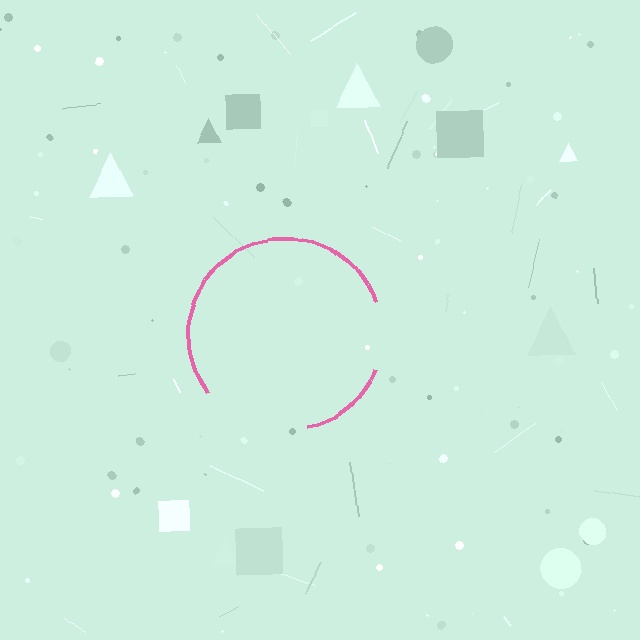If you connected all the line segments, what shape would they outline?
They would outline a circle.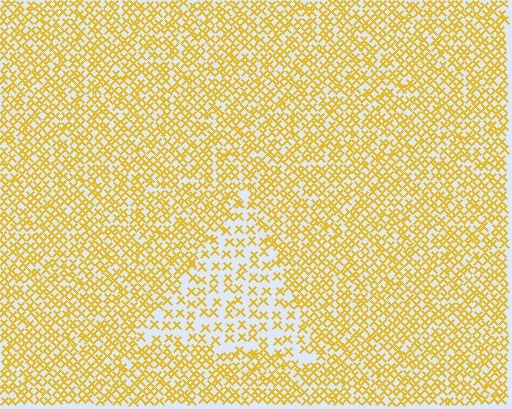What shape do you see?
I see a triangle.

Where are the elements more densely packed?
The elements are more densely packed outside the triangle boundary.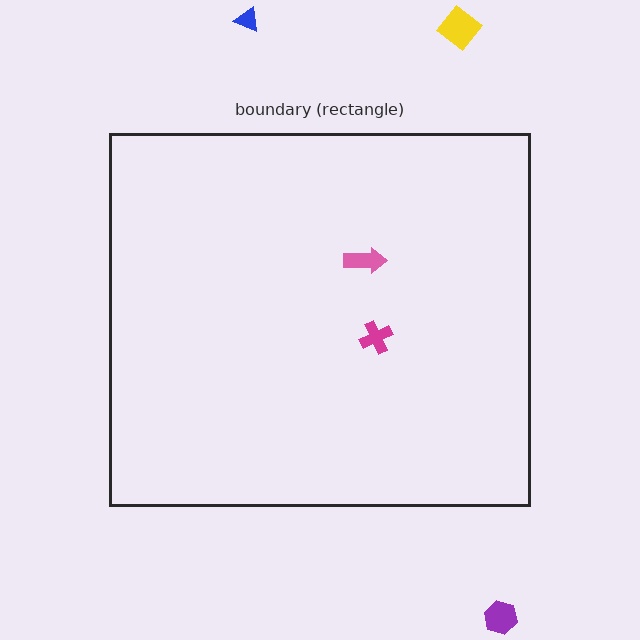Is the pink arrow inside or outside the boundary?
Inside.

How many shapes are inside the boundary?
2 inside, 3 outside.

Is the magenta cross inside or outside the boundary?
Inside.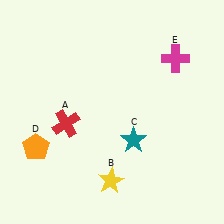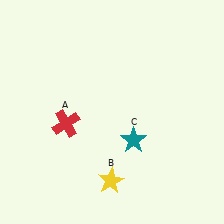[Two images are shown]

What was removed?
The magenta cross (E), the orange pentagon (D) were removed in Image 2.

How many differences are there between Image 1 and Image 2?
There are 2 differences between the two images.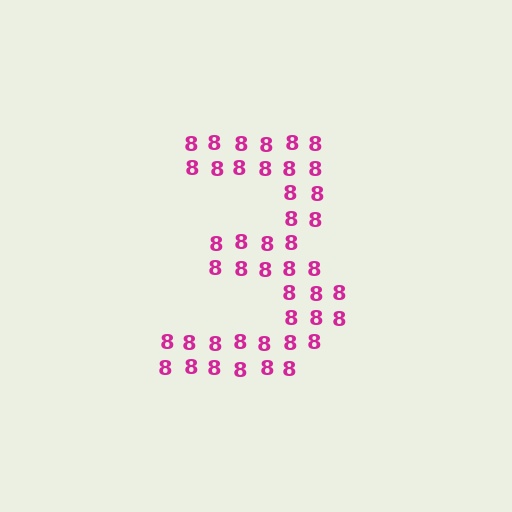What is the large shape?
The large shape is the digit 3.